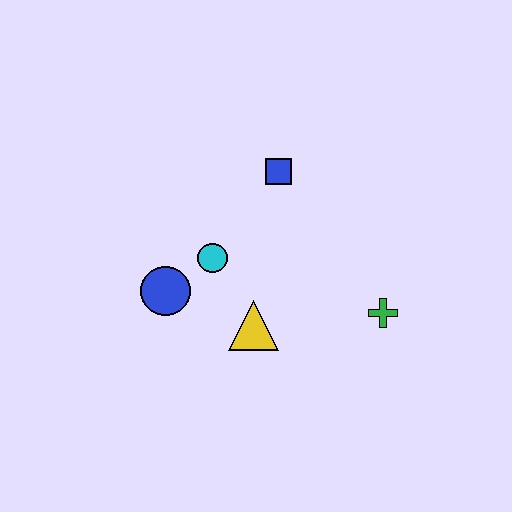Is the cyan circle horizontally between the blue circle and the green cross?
Yes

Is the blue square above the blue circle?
Yes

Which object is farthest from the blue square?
The green cross is farthest from the blue square.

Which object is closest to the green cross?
The yellow triangle is closest to the green cross.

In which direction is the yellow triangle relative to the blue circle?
The yellow triangle is to the right of the blue circle.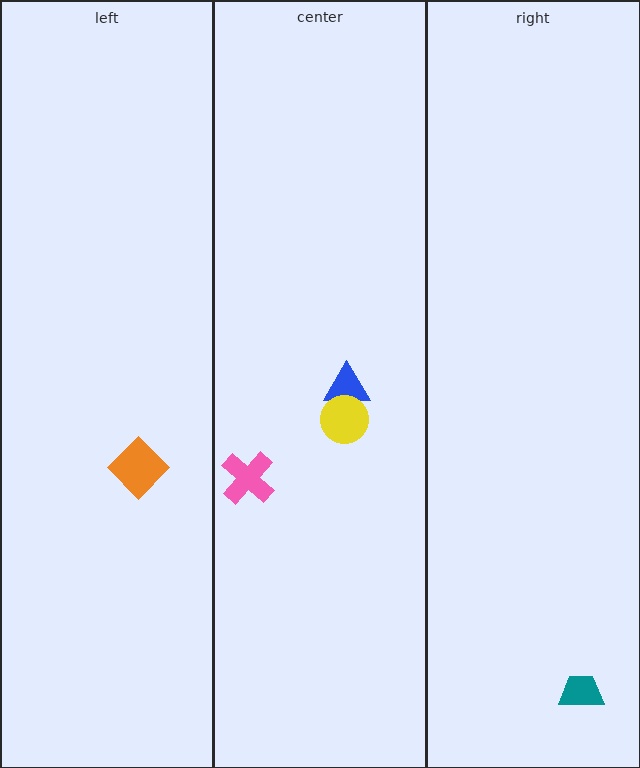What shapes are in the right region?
The teal trapezoid.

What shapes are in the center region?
The blue triangle, the pink cross, the yellow circle.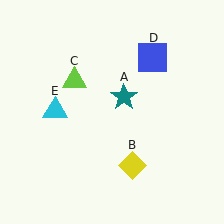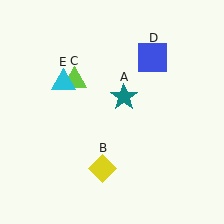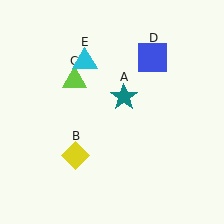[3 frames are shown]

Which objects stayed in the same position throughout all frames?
Teal star (object A) and lime triangle (object C) and blue square (object D) remained stationary.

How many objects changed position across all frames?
2 objects changed position: yellow diamond (object B), cyan triangle (object E).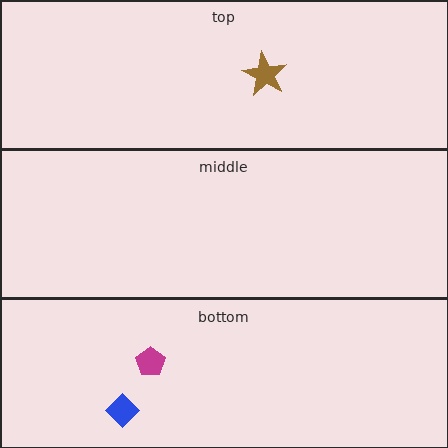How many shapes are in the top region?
1.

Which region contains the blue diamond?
The bottom region.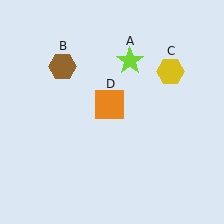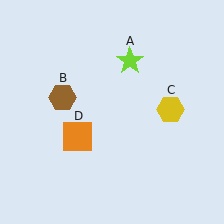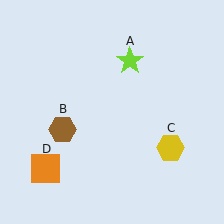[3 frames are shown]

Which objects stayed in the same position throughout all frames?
Lime star (object A) remained stationary.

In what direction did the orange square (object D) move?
The orange square (object D) moved down and to the left.